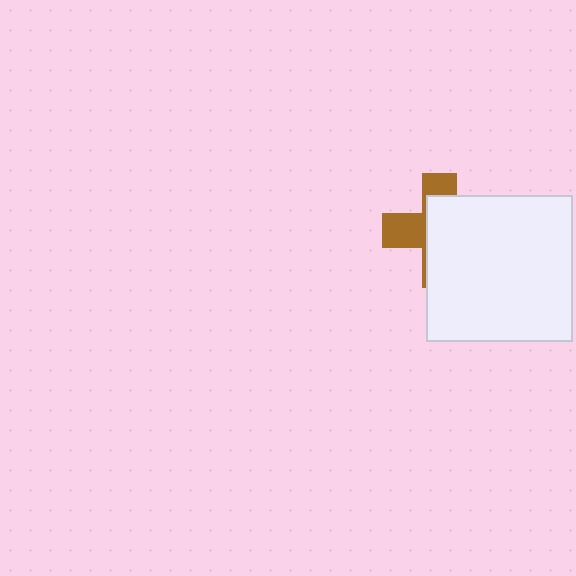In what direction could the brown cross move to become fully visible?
The brown cross could move left. That would shift it out from behind the white square entirely.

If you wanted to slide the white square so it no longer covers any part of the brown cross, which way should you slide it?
Slide it right — that is the most direct way to separate the two shapes.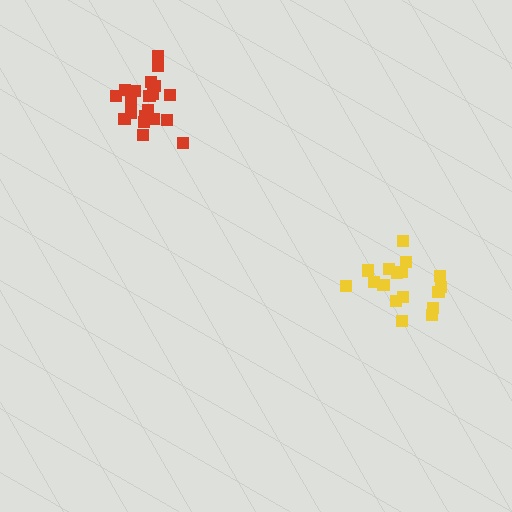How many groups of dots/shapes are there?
There are 2 groups.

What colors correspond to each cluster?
The clusters are colored: red, yellow.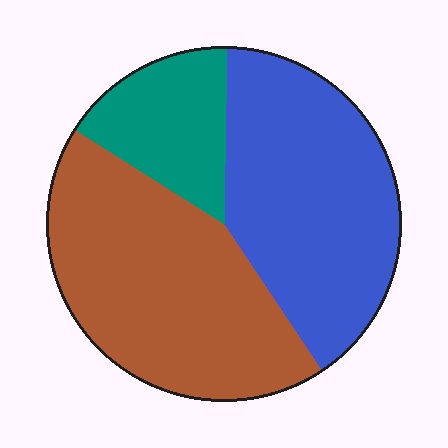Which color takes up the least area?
Teal, at roughly 15%.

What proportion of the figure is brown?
Brown covers roughly 45% of the figure.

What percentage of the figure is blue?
Blue covers 40% of the figure.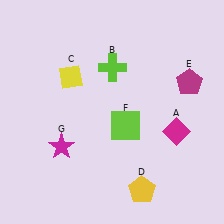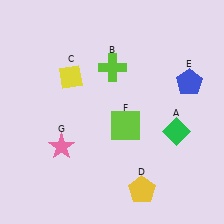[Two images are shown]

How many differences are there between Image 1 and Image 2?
There are 3 differences between the two images.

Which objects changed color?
A changed from magenta to green. E changed from magenta to blue. G changed from magenta to pink.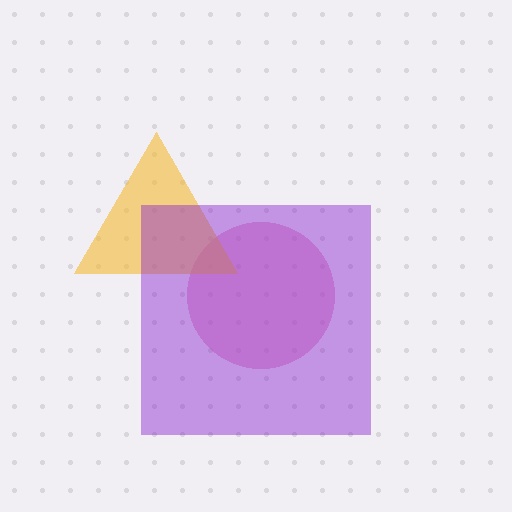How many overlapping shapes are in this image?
There are 3 overlapping shapes in the image.